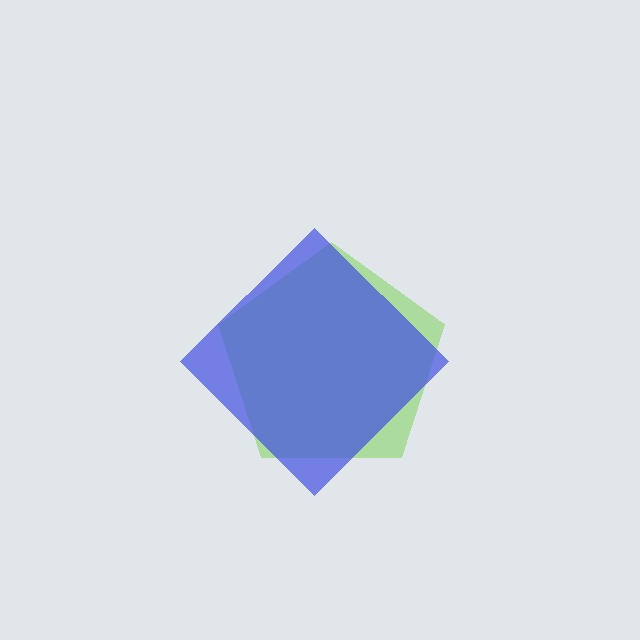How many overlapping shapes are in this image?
There are 2 overlapping shapes in the image.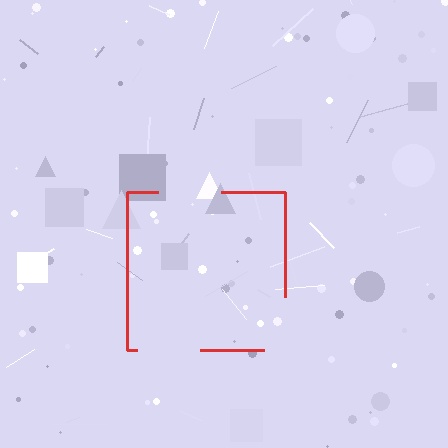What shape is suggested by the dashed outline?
The dashed outline suggests a square.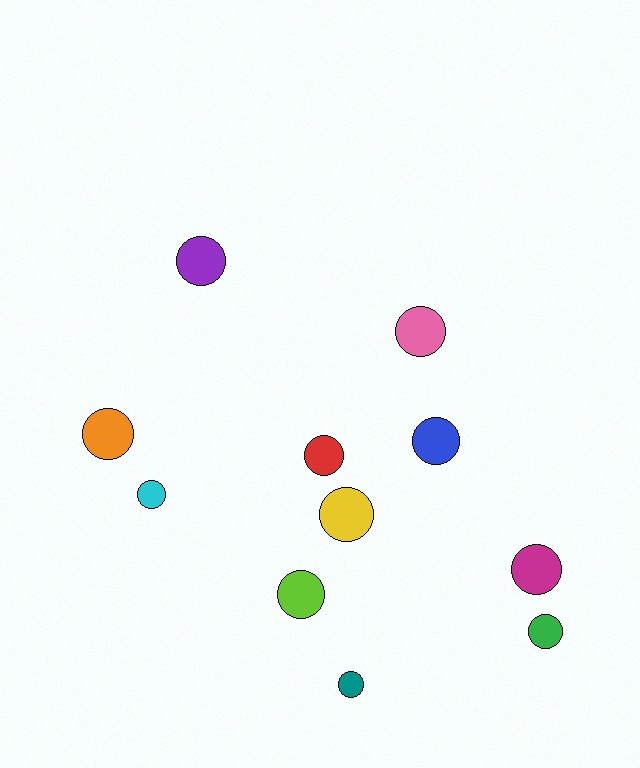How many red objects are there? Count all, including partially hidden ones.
There is 1 red object.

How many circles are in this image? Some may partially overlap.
There are 11 circles.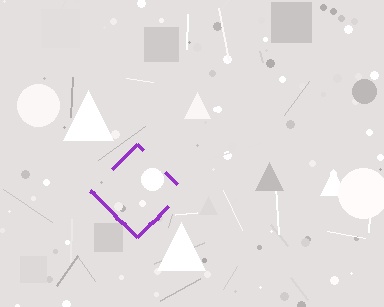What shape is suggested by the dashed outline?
The dashed outline suggests a diamond.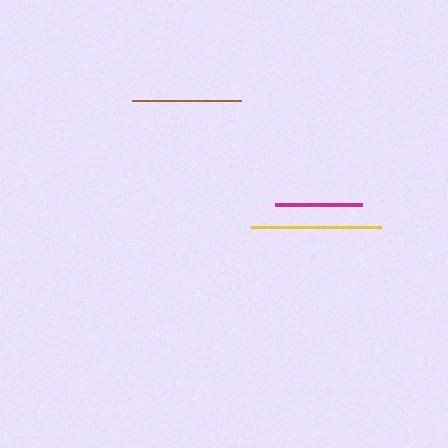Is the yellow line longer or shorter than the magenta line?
The yellow line is longer than the magenta line.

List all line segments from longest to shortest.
From longest to shortest: yellow, brown, magenta.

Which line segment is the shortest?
The magenta line is the shortest at approximately 87 pixels.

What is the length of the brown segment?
The brown segment is approximately 109 pixels long.